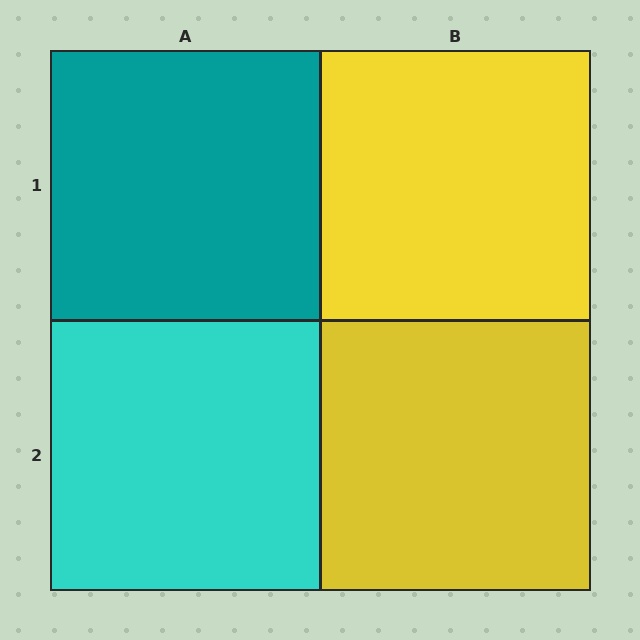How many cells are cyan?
1 cell is cyan.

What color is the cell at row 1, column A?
Teal.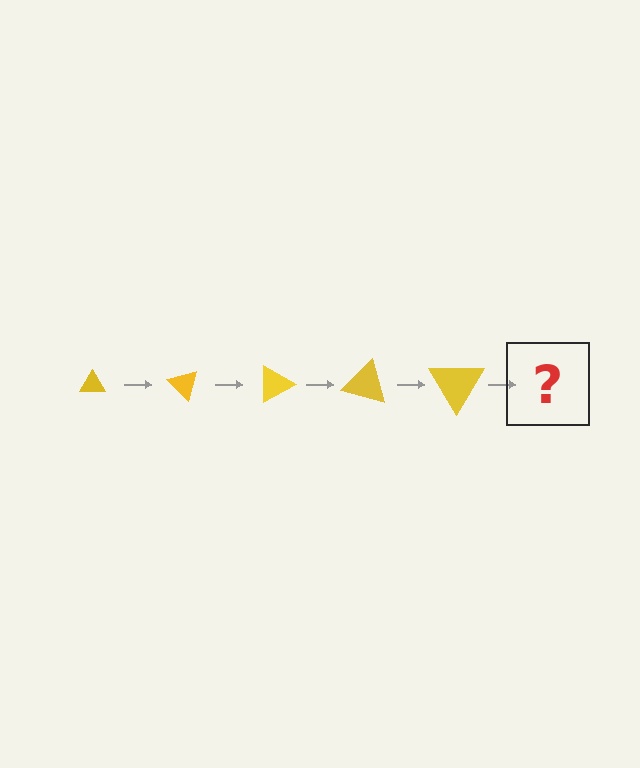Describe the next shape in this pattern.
It should be a triangle, larger than the previous one and rotated 225 degrees from the start.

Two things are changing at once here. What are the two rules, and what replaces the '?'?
The two rules are that the triangle grows larger each step and it rotates 45 degrees each step. The '?' should be a triangle, larger than the previous one and rotated 225 degrees from the start.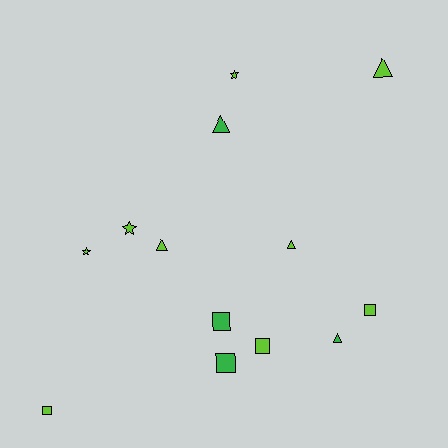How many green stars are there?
There are no green stars.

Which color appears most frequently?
Lime, with 9 objects.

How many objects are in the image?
There are 13 objects.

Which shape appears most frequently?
Triangle, with 5 objects.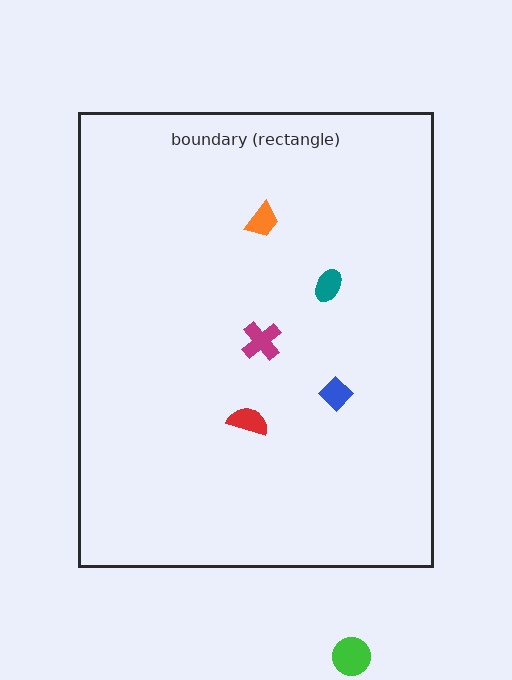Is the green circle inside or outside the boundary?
Outside.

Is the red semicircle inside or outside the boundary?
Inside.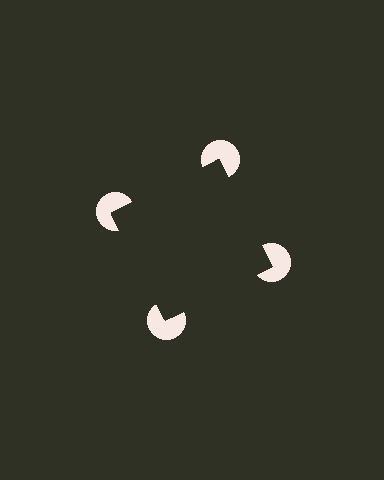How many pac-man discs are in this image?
There are 4 — one at each vertex of the illusory square.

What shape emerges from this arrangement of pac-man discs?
An illusory square — its edges are inferred from the aligned wedge cuts in the pac-man discs, not physically drawn.